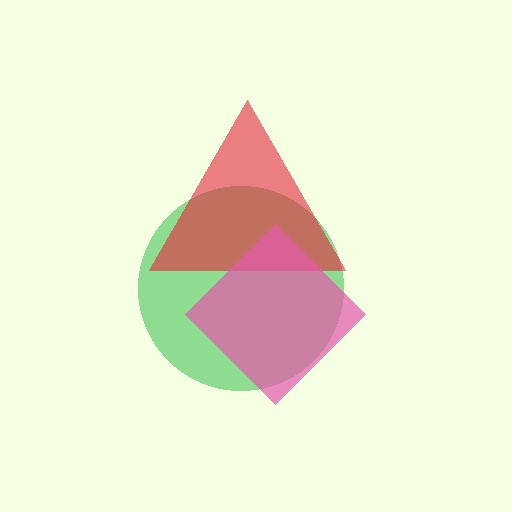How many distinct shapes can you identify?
There are 3 distinct shapes: a green circle, a red triangle, a pink diamond.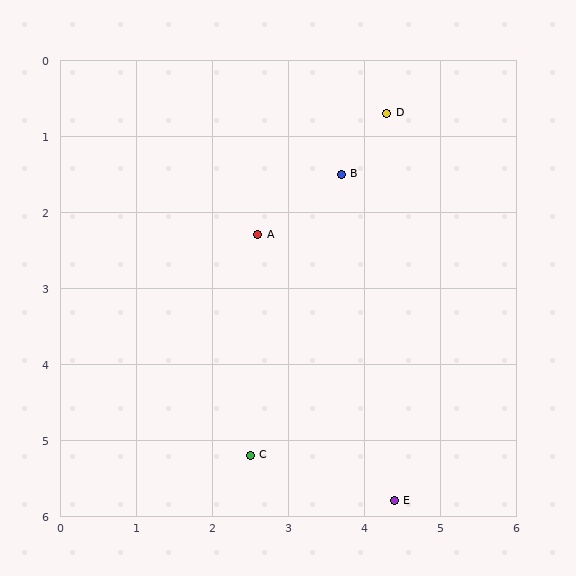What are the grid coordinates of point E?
Point E is at approximately (4.4, 5.8).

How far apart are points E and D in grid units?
Points E and D are about 5.1 grid units apart.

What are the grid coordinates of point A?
Point A is at approximately (2.6, 2.3).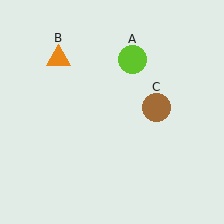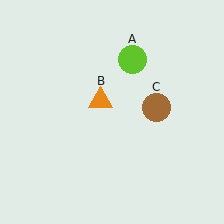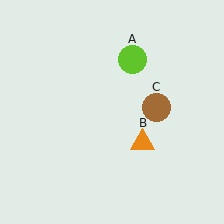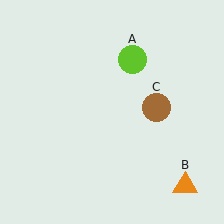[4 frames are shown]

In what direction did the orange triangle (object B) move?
The orange triangle (object B) moved down and to the right.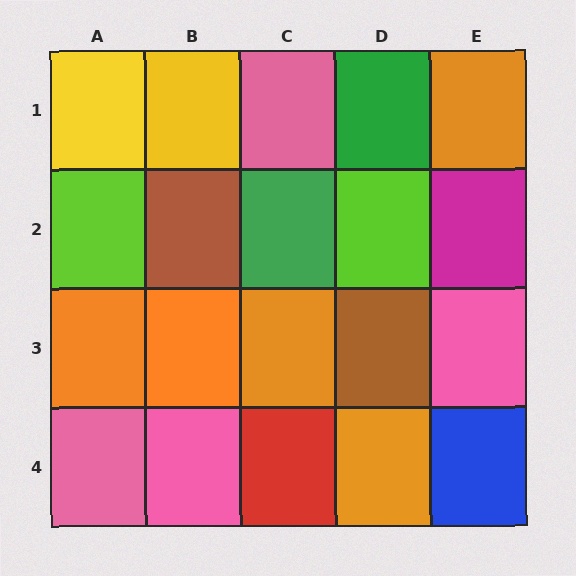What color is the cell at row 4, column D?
Orange.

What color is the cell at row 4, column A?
Pink.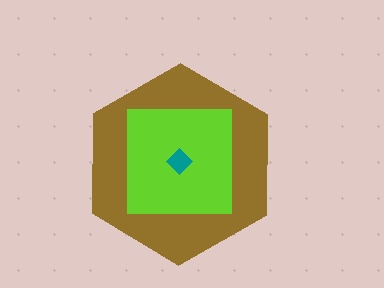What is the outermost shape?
The brown hexagon.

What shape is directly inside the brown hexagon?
The lime square.